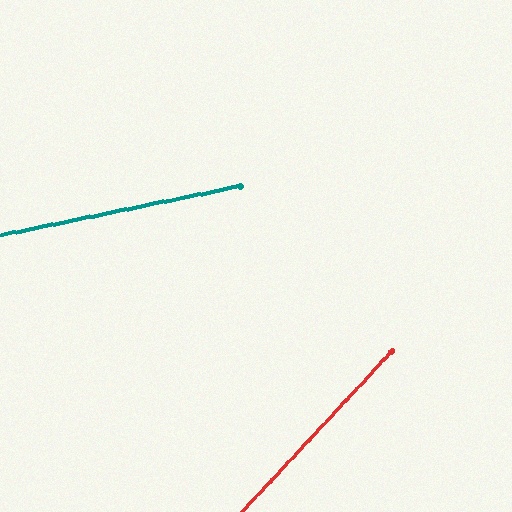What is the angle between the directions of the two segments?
Approximately 35 degrees.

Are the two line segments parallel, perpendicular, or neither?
Neither parallel nor perpendicular — they differ by about 35°.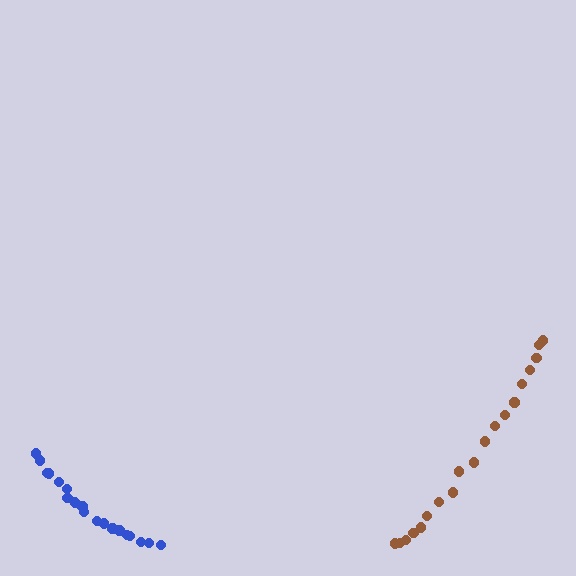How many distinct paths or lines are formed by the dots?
There are 2 distinct paths.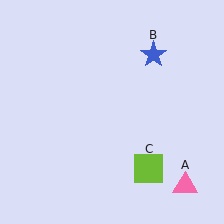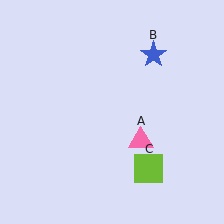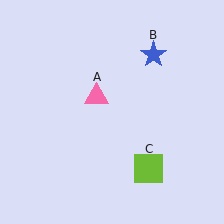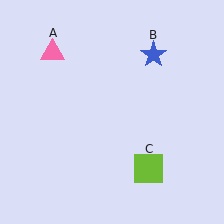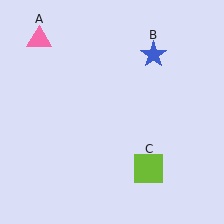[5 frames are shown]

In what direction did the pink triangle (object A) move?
The pink triangle (object A) moved up and to the left.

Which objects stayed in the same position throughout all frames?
Blue star (object B) and lime square (object C) remained stationary.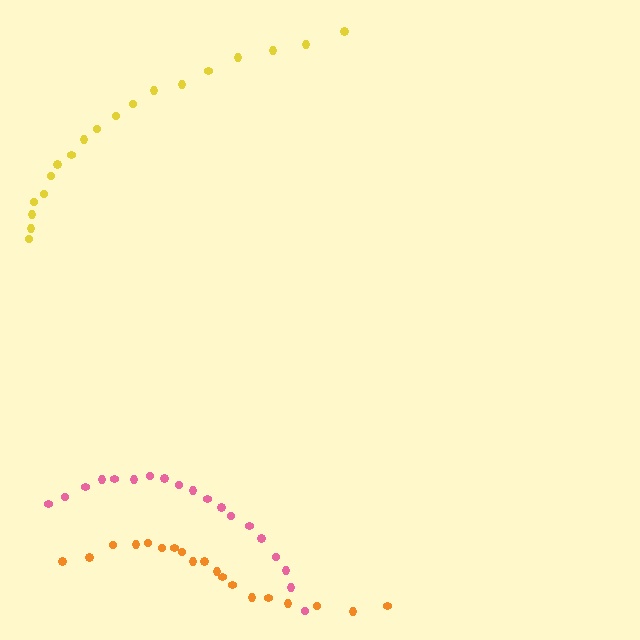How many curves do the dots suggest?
There are 3 distinct paths.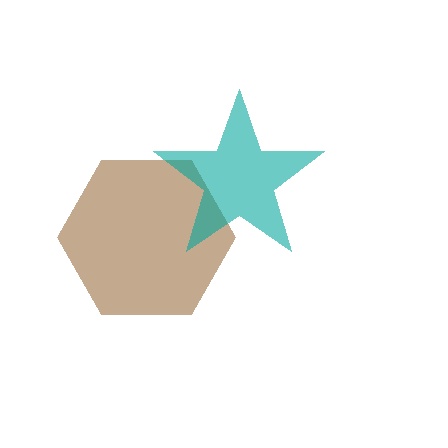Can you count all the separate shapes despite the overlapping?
Yes, there are 2 separate shapes.